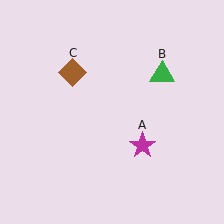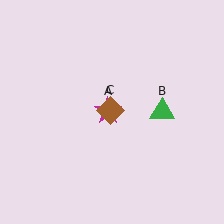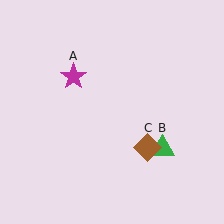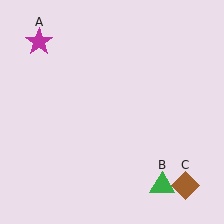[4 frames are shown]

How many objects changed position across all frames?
3 objects changed position: magenta star (object A), green triangle (object B), brown diamond (object C).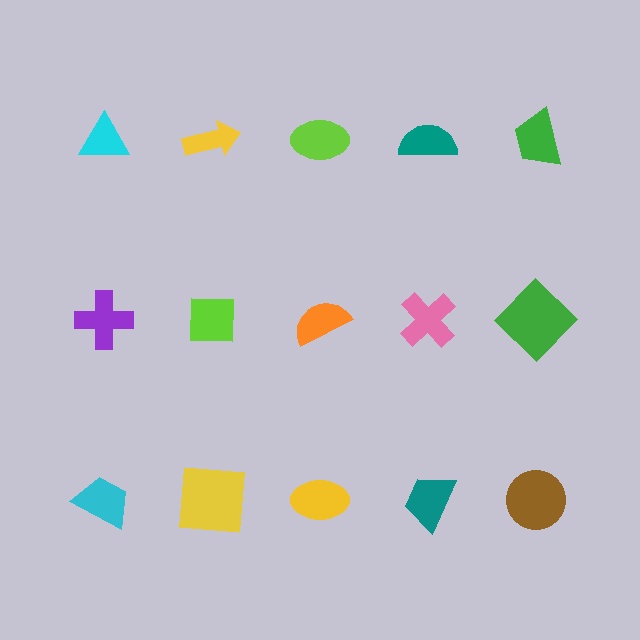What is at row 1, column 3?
A lime ellipse.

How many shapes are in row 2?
5 shapes.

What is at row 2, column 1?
A purple cross.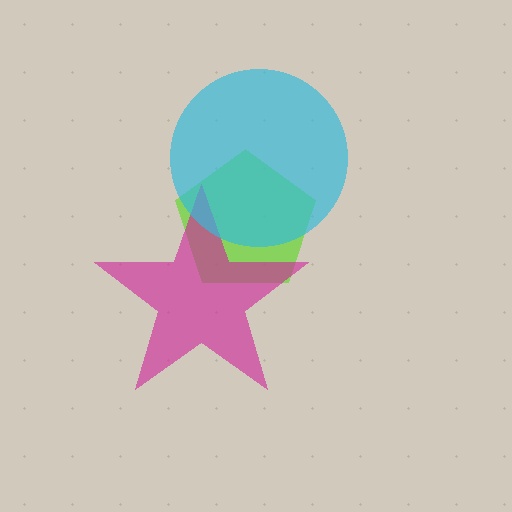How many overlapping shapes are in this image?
There are 3 overlapping shapes in the image.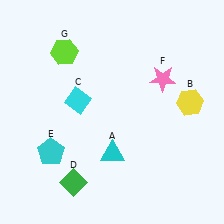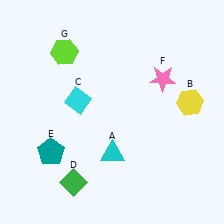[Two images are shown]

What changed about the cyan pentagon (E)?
In Image 1, E is cyan. In Image 2, it changed to teal.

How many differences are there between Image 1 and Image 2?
There is 1 difference between the two images.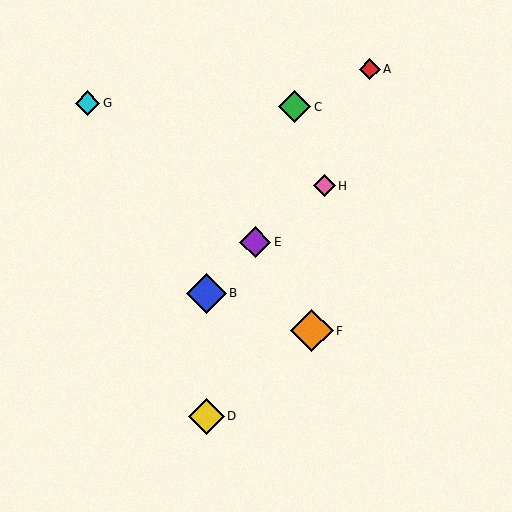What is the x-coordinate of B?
Object B is at x≈206.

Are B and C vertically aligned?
No, B is at x≈206 and C is at x≈295.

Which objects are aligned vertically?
Objects B, D are aligned vertically.